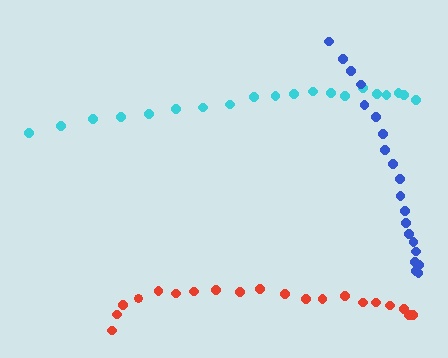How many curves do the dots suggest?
There are 3 distinct paths.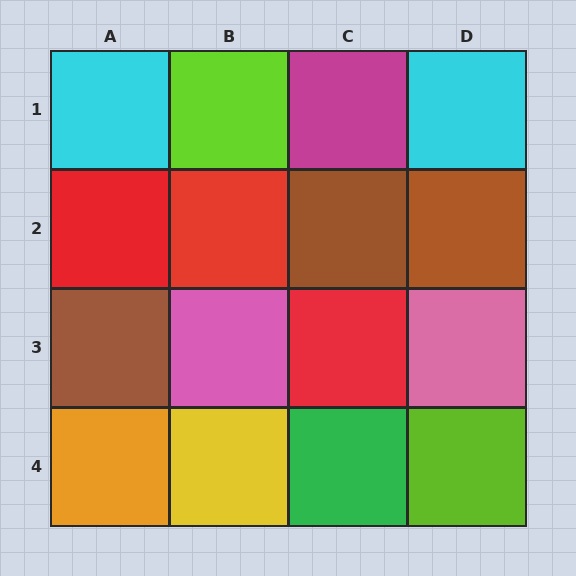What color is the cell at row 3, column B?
Pink.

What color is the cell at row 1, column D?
Cyan.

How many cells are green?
1 cell is green.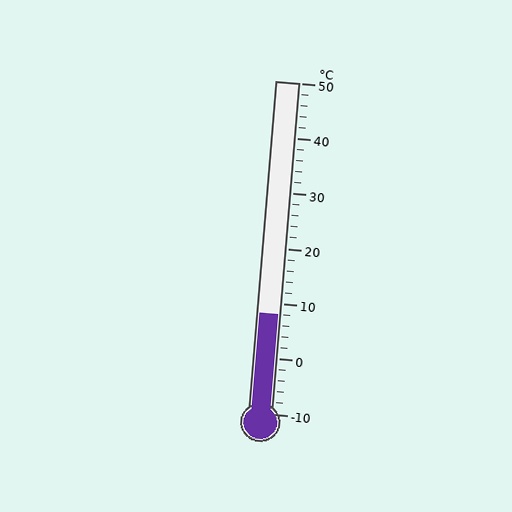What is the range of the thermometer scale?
The thermometer scale ranges from -10°C to 50°C.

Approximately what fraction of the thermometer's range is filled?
The thermometer is filled to approximately 30% of its range.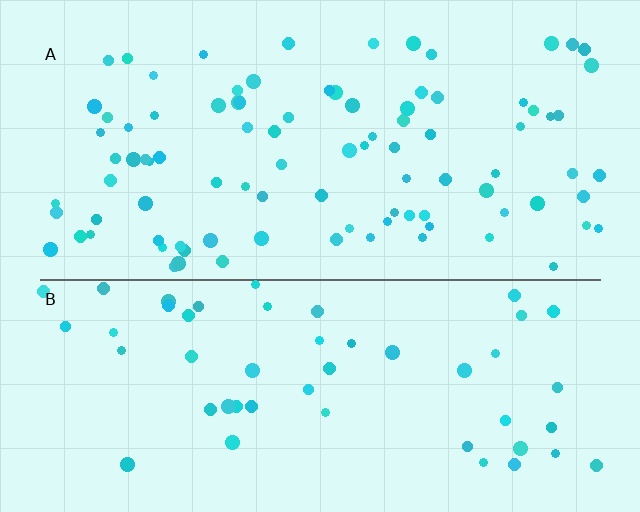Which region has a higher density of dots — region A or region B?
A (the top).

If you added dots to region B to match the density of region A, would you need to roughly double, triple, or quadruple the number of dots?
Approximately double.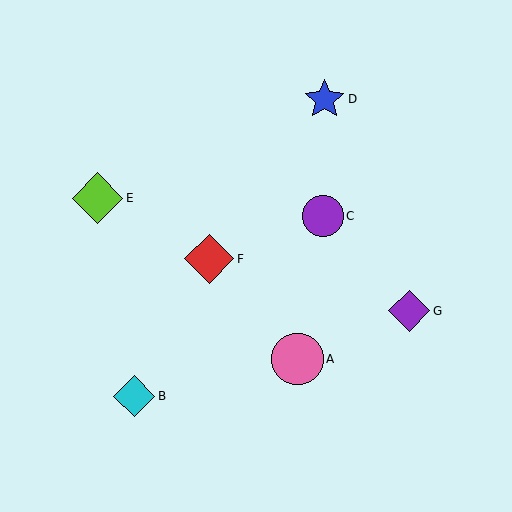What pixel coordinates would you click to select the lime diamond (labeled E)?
Click at (98, 198) to select the lime diamond E.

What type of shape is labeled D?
Shape D is a blue star.